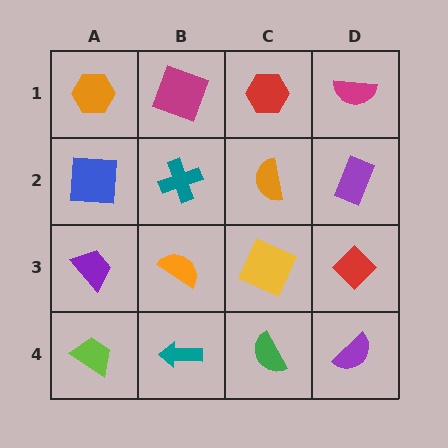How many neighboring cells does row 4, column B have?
3.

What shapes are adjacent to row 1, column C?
An orange semicircle (row 2, column C), a magenta square (row 1, column B), a magenta semicircle (row 1, column D).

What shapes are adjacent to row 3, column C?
An orange semicircle (row 2, column C), a green semicircle (row 4, column C), an orange semicircle (row 3, column B), a red diamond (row 3, column D).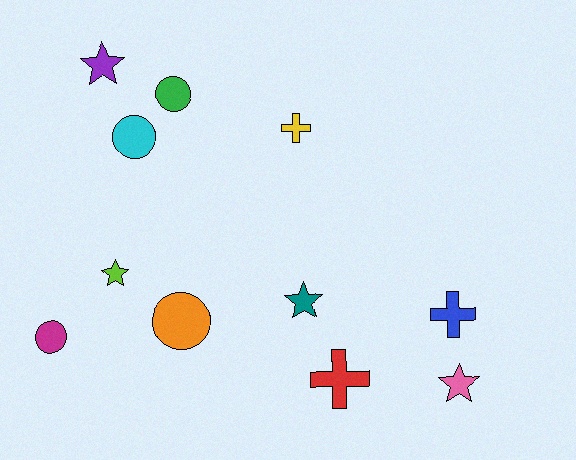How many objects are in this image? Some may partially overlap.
There are 11 objects.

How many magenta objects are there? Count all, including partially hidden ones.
There is 1 magenta object.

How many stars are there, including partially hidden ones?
There are 4 stars.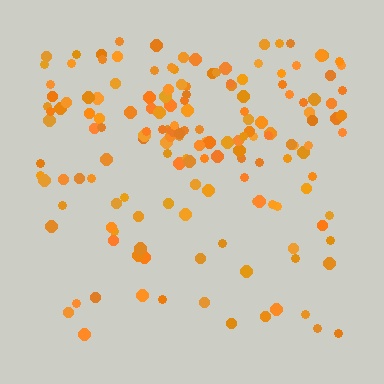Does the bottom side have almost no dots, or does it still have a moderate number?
Still a moderate number, just noticeably fewer than the top.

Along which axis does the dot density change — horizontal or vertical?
Vertical.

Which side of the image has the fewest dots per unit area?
The bottom.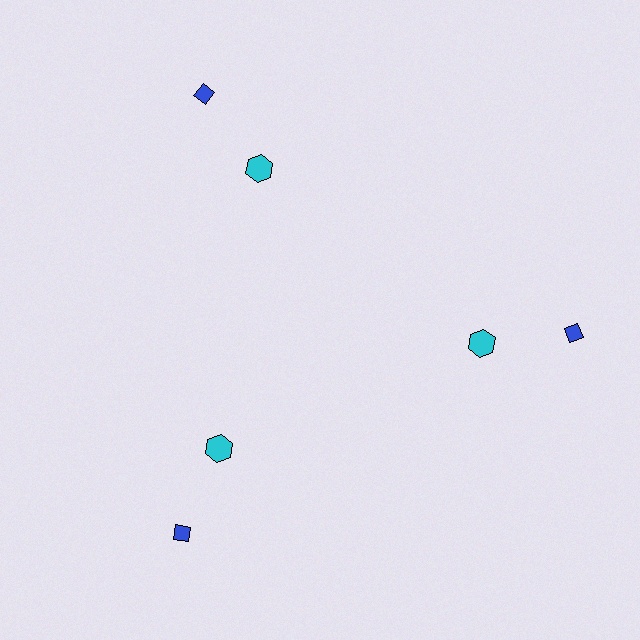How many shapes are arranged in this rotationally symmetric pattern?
There are 6 shapes, arranged in 3 groups of 2.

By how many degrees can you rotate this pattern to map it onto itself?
The pattern maps onto itself every 120 degrees of rotation.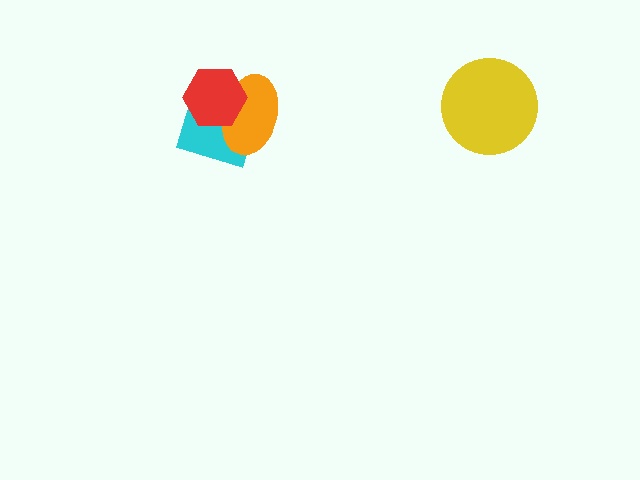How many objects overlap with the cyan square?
2 objects overlap with the cyan square.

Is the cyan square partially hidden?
Yes, it is partially covered by another shape.